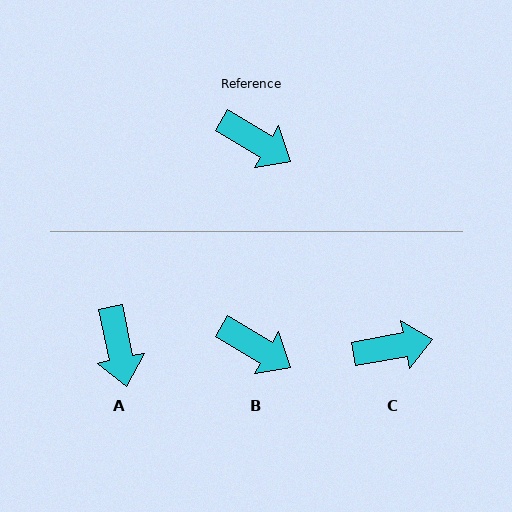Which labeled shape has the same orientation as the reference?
B.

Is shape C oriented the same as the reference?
No, it is off by about 41 degrees.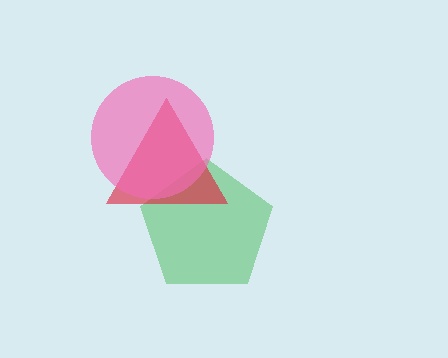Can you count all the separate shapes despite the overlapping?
Yes, there are 3 separate shapes.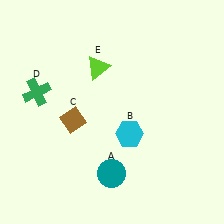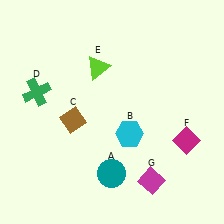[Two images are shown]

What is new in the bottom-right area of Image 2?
A magenta diamond (G) was added in the bottom-right area of Image 2.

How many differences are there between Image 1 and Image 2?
There are 2 differences between the two images.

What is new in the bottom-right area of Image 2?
A magenta diamond (F) was added in the bottom-right area of Image 2.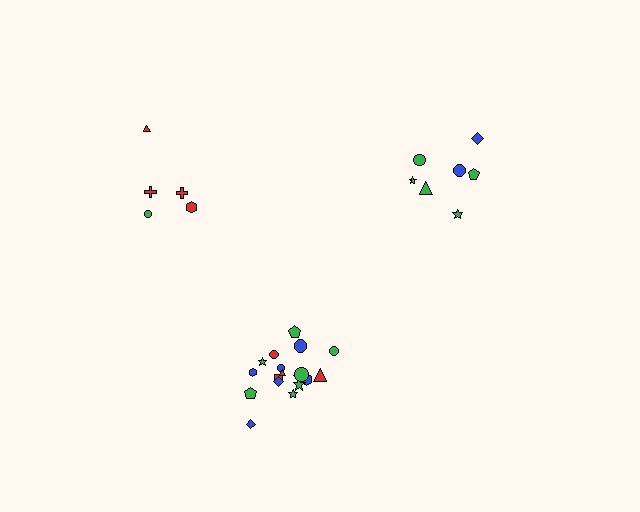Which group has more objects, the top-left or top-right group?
The top-right group.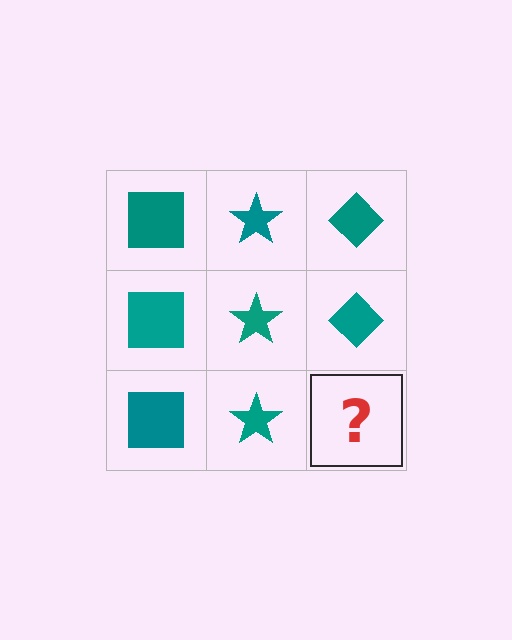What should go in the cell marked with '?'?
The missing cell should contain a teal diamond.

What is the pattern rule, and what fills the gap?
The rule is that each column has a consistent shape. The gap should be filled with a teal diamond.